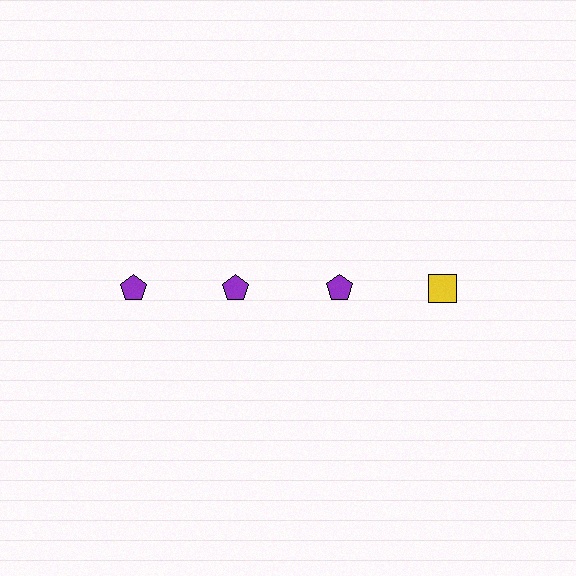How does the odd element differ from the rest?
It differs in both color (yellow instead of purple) and shape (square instead of pentagon).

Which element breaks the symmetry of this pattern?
The yellow square in the top row, second from right column breaks the symmetry. All other shapes are purple pentagons.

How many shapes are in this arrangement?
There are 4 shapes arranged in a grid pattern.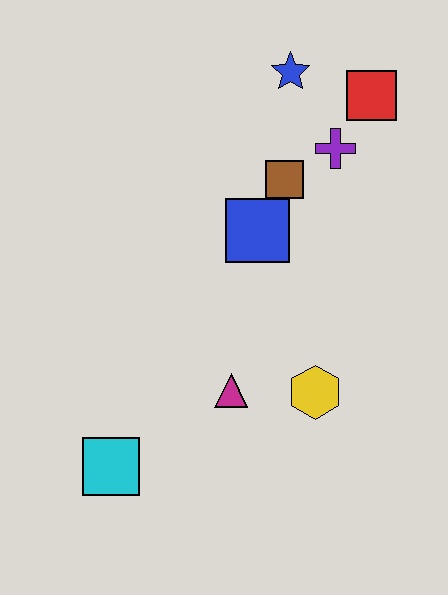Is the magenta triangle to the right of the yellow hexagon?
No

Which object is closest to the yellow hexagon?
The magenta triangle is closest to the yellow hexagon.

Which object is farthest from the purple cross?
The cyan square is farthest from the purple cross.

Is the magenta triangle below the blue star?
Yes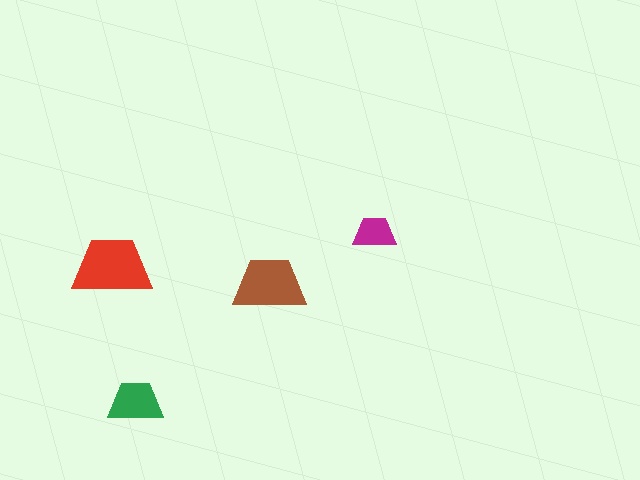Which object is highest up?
The magenta trapezoid is topmost.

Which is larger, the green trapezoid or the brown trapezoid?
The brown one.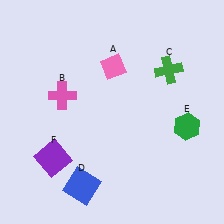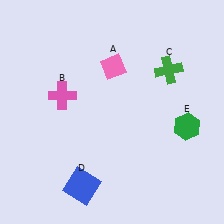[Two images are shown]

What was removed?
The purple square (F) was removed in Image 2.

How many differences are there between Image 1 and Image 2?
There is 1 difference between the two images.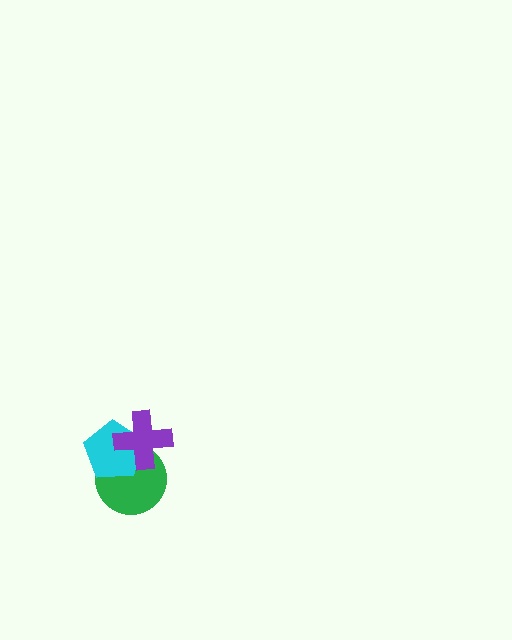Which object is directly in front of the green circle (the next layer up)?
The cyan pentagon is directly in front of the green circle.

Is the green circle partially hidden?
Yes, it is partially covered by another shape.